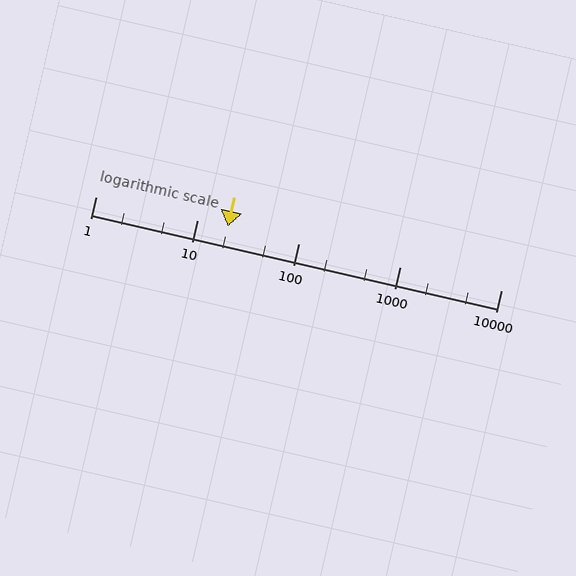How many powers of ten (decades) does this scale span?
The scale spans 4 decades, from 1 to 10000.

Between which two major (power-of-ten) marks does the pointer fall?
The pointer is between 10 and 100.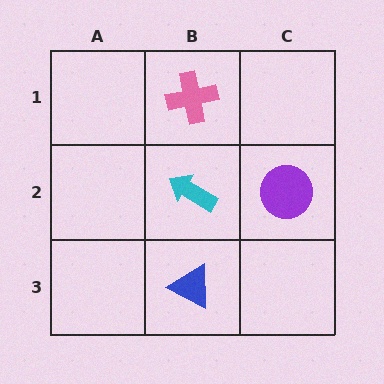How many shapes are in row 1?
1 shape.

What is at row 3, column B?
A blue triangle.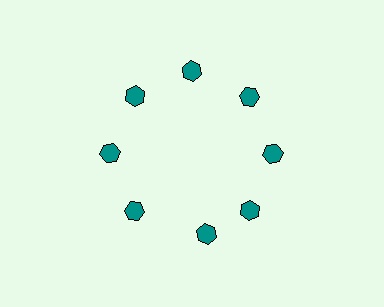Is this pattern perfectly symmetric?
No. The 8 teal hexagons are arranged in a ring, but one element near the 6 o'clock position is rotated out of alignment along the ring, breaking the 8-fold rotational symmetry.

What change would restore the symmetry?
The symmetry would be restored by rotating it back into even spacing with its neighbors so that all 8 hexagons sit at equal angles and equal distance from the center.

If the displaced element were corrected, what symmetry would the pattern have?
It would have 8-fold rotational symmetry — the pattern would map onto itself every 45 degrees.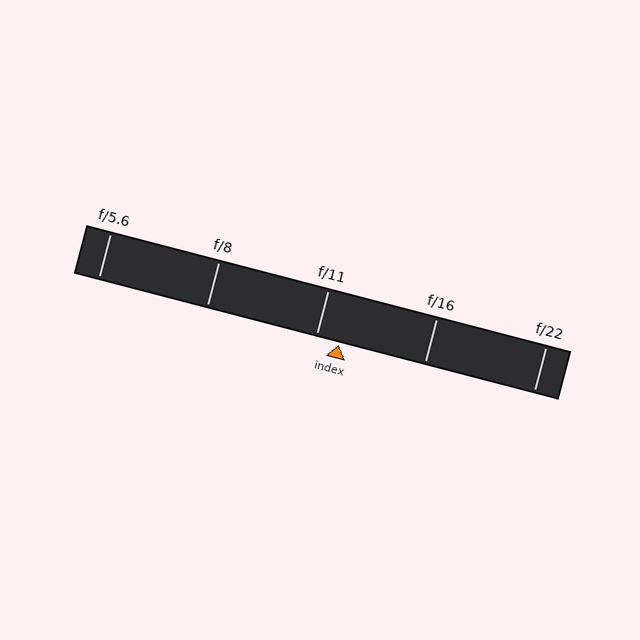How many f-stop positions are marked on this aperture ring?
There are 5 f-stop positions marked.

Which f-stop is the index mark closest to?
The index mark is closest to f/11.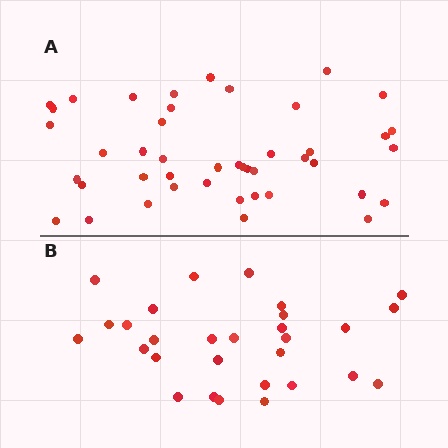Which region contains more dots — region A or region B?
Region A (the top region) has more dots.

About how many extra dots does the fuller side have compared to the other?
Region A has approximately 15 more dots than region B.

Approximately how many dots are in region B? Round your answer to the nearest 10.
About 30 dots. (The exact count is 29, which rounds to 30.)